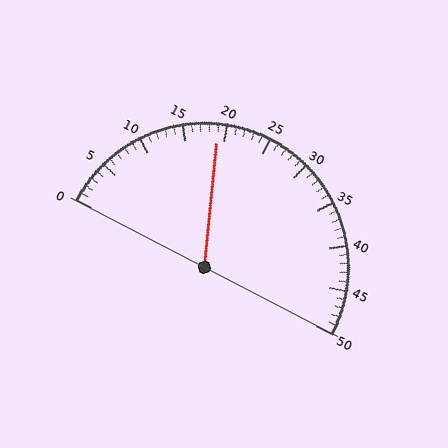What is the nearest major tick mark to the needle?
The nearest major tick mark is 20.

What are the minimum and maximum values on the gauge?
The gauge ranges from 0 to 50.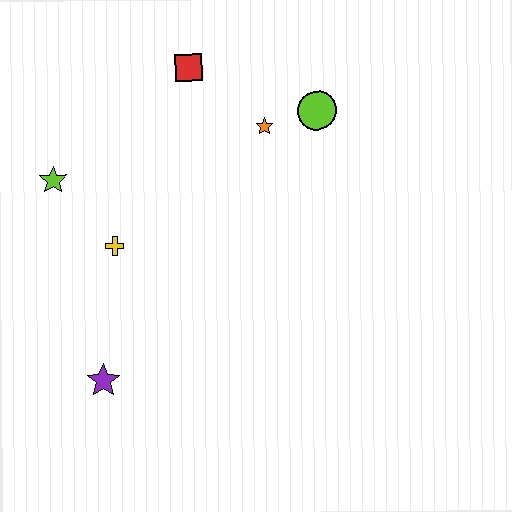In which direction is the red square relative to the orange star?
The red square is to the left of the orange star.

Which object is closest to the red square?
The orange star is closest to the red square.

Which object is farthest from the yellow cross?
The lime circle is farthest from the yellow cross.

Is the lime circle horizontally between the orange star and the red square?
No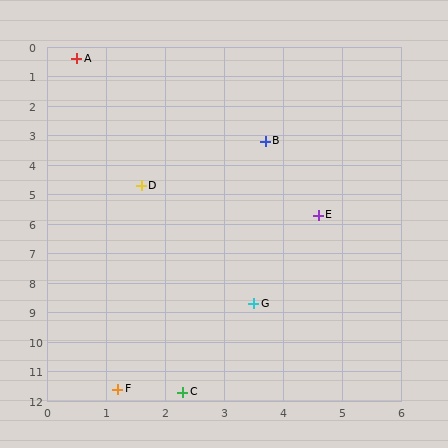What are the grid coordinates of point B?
Point B is at approximately (3.7, 3.2).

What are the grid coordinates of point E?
Point E is at approximately (4.6, 5.7).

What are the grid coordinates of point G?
Point G is at approximately (3.5, 8.7).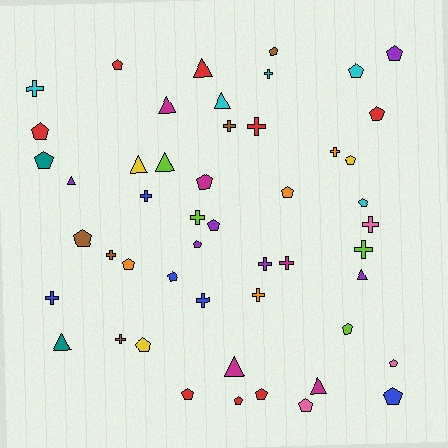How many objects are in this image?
There are 50 objects.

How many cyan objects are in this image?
There are 5 cyan objects.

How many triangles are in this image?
There are 10 triangles.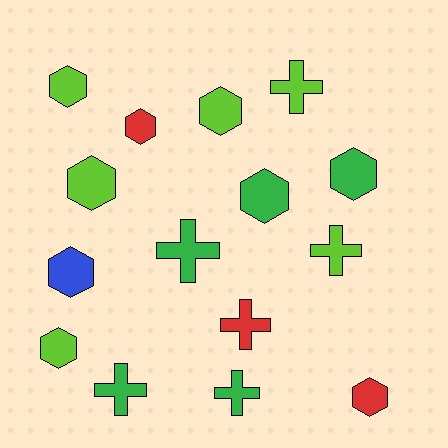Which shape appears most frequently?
Hexagon, with 9 objects.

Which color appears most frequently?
Lime, with 6 objects.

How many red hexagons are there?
There are 2 red hexagons.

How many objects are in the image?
There are 15 objects.